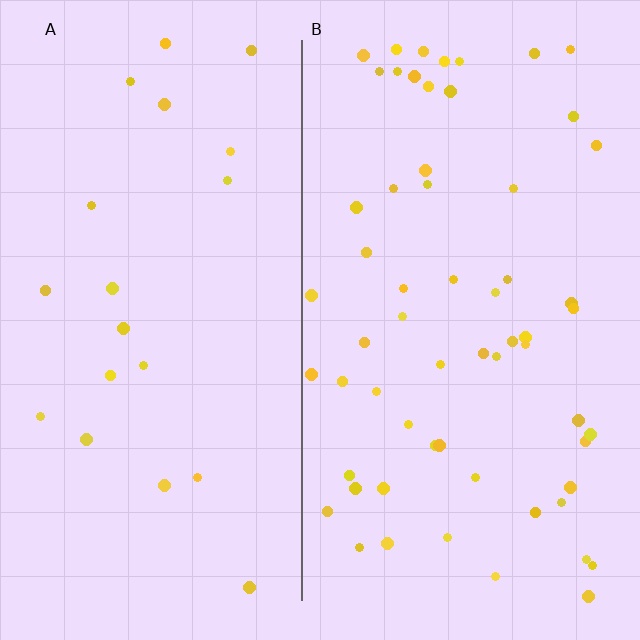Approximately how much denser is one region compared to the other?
Approximately 3.0× — region B over region A.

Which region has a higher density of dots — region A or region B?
B (the right).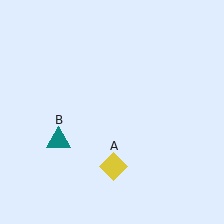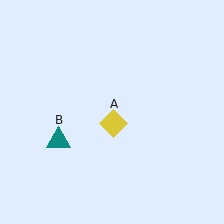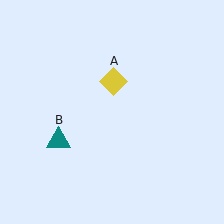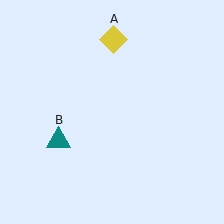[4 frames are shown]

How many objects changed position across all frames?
1 object changed position: yellow diamond (object A).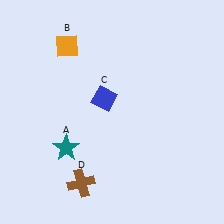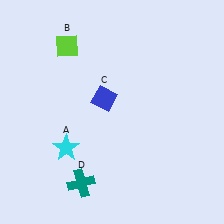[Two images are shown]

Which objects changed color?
A changed from teal to cyan. B changed from orange to lime. D changed from brown to teal.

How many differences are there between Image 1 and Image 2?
There are 3 differences between the two images.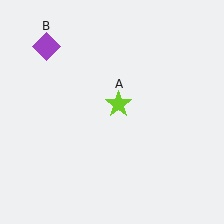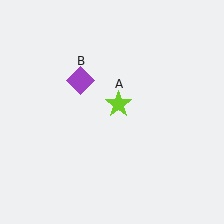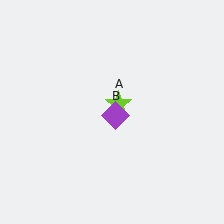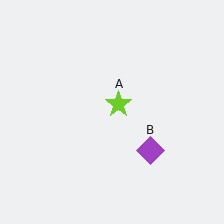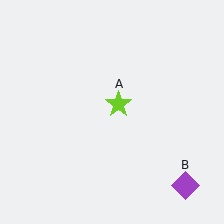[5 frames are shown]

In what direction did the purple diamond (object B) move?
The purple diamond (object B) moved down and to the right.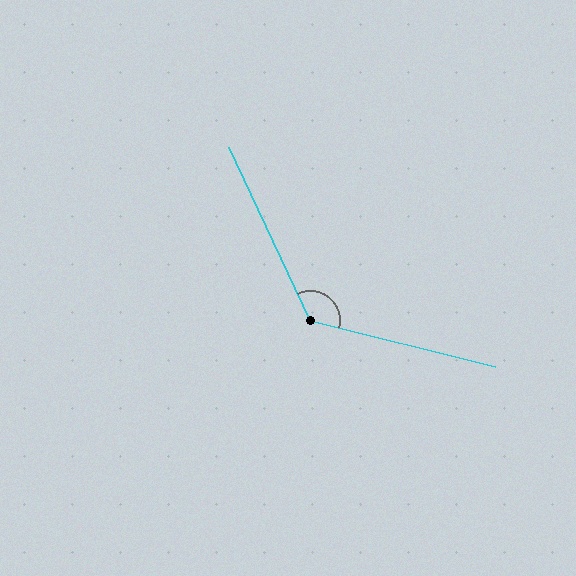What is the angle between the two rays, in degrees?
Approximately 129 degrees.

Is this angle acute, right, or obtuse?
It is obtuse.